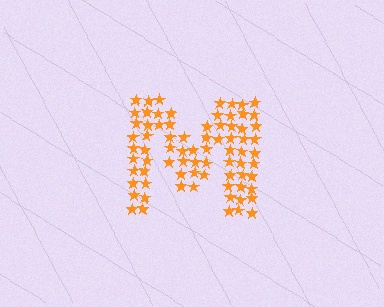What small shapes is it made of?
It is made of small stars.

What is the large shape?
The large shape is the letter M.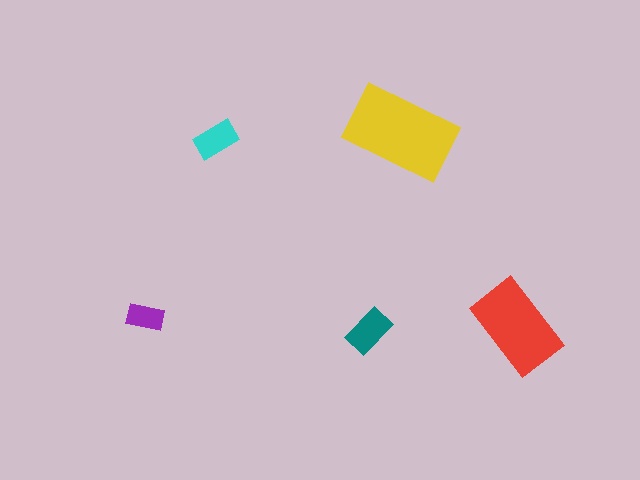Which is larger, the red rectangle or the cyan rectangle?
The red one.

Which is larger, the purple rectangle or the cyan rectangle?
The cyan one.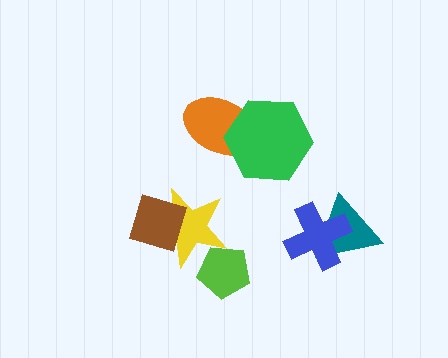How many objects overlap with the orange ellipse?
1 object overlaps with the orange ellipse.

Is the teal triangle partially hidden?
Yes, it is partially covered by another shape.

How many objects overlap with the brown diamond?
1 object overlaps with the brown diamond.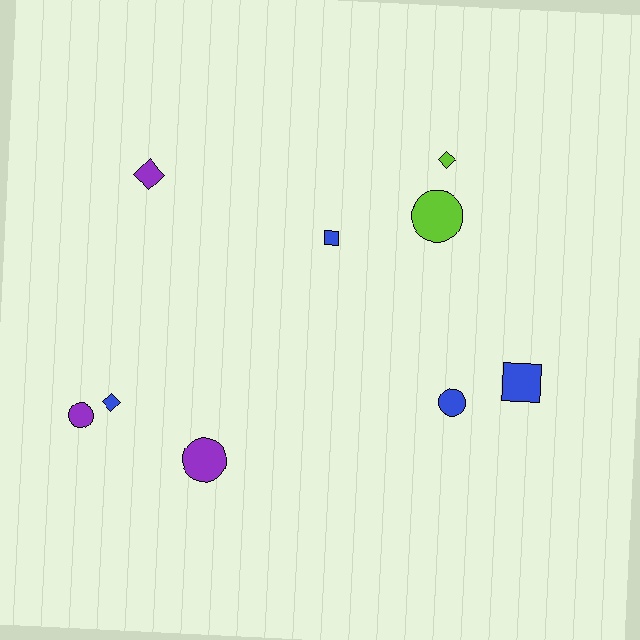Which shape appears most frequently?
Circle, with 4 objects.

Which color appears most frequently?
Blue, with 4 objects.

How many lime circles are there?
There is 1 lime circle.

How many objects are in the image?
There are 9 objects.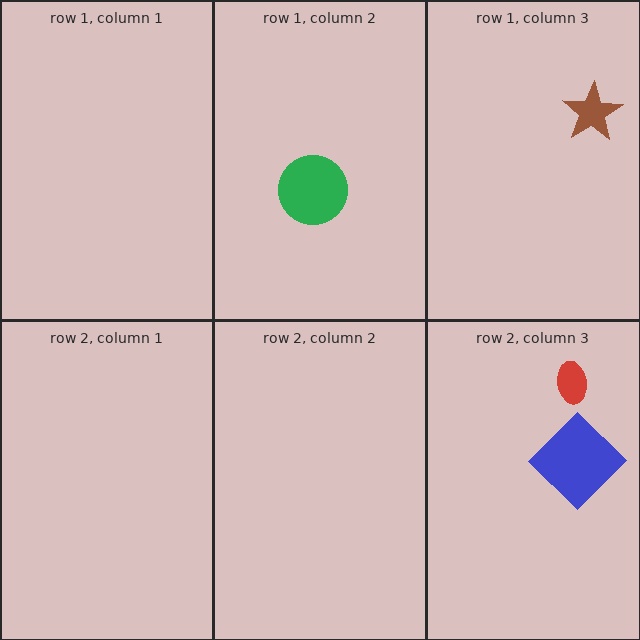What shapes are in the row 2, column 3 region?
The blue diamond, the red ellipse.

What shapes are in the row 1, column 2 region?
The green circle.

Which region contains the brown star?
The row 1, column 3 region.